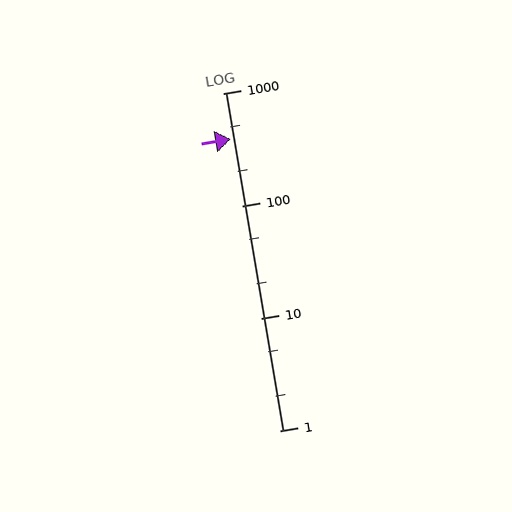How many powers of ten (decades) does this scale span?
The scale spans 3 decades, from 1 to 1000.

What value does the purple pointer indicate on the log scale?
The pointer indicates approximately 390.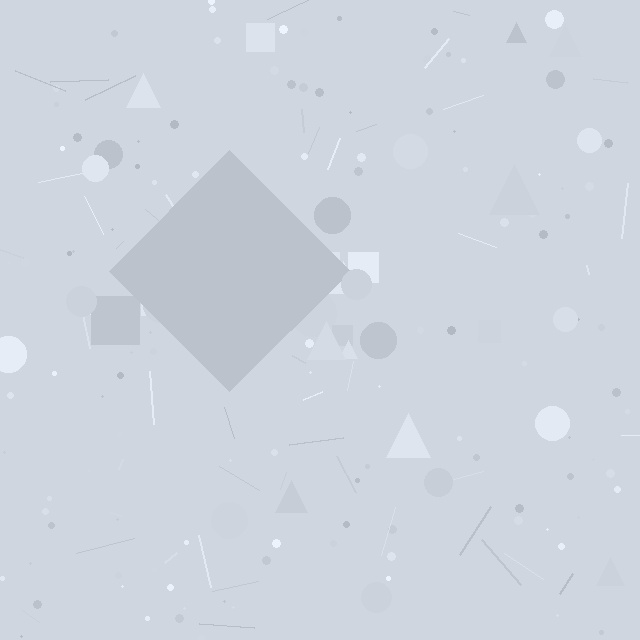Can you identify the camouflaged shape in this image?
The camouflaged shape is a diamond.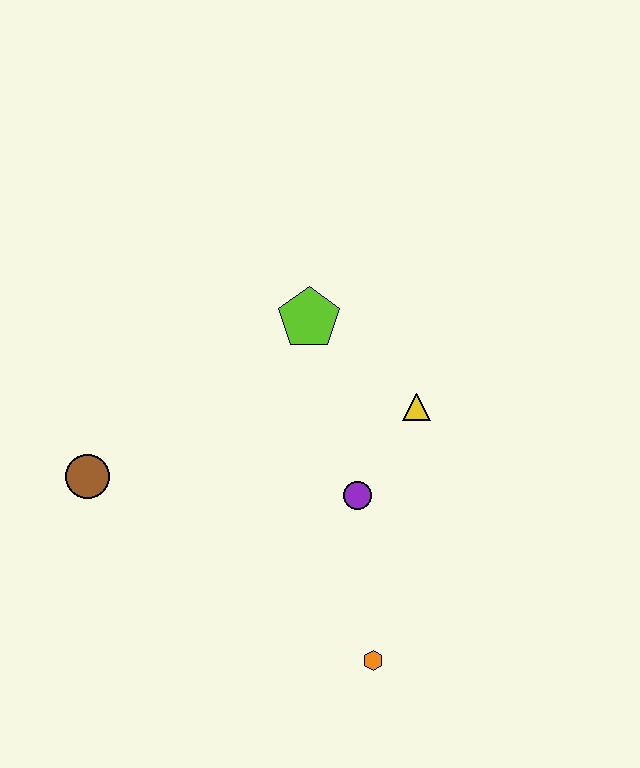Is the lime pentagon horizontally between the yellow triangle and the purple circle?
No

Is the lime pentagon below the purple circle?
No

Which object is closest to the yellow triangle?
The purple circle is closest to the yellow triangle.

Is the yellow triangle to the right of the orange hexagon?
Yes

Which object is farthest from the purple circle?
The brown circle is farthest from the purple circle.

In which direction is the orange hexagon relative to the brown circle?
The orange hexagon is to the right of the brown circle.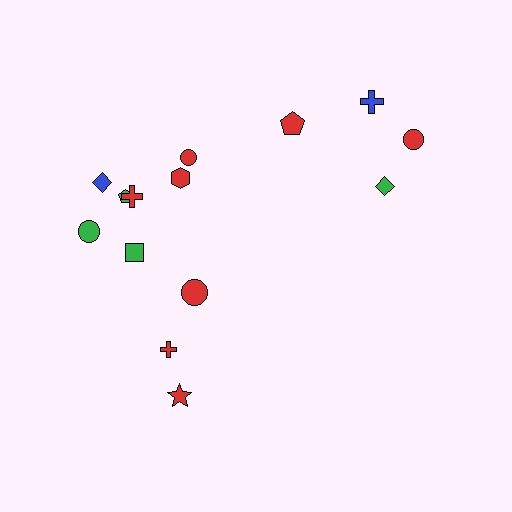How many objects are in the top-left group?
There are 7 objects.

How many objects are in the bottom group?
There are 3 objects.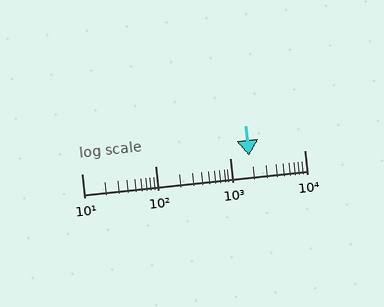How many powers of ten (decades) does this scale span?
The scale spans 3 decades, from 10 to 10000.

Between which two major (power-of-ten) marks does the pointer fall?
The pointer is between 1000 and 10000.